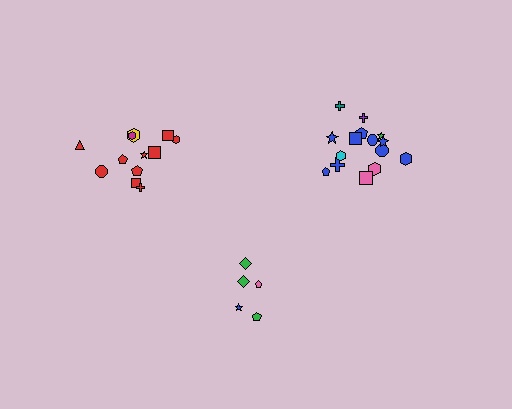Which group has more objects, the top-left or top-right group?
The top-right group.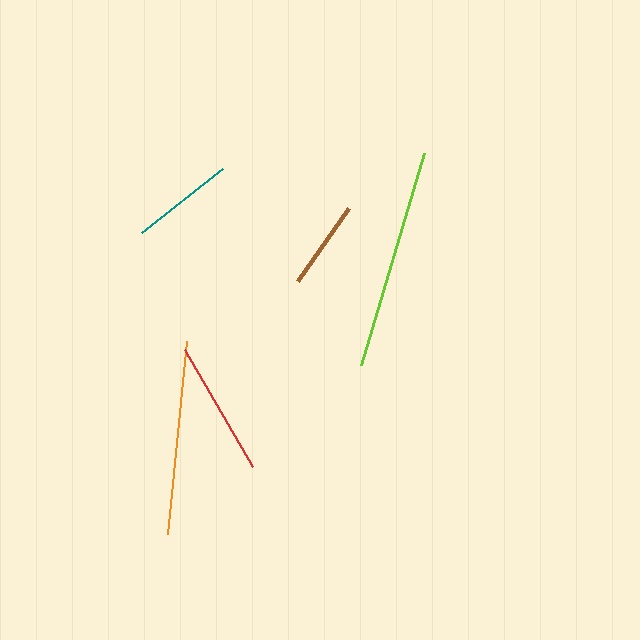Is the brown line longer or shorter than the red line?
The red line is longer than the brown line.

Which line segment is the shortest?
The brown line is the shortest at approximately 90 pixels.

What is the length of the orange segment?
The orange segment is approximately 193 pixels long.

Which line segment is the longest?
The lime line is the longest at approximately 221 pixels.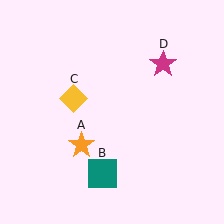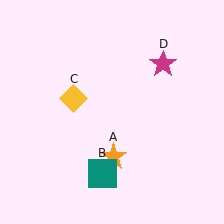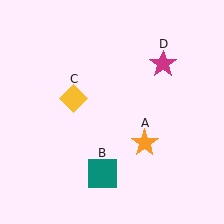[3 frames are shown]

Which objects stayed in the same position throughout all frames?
Teal square (object B) and yellow diamond (object C) and magenta star (object D) remained stationary.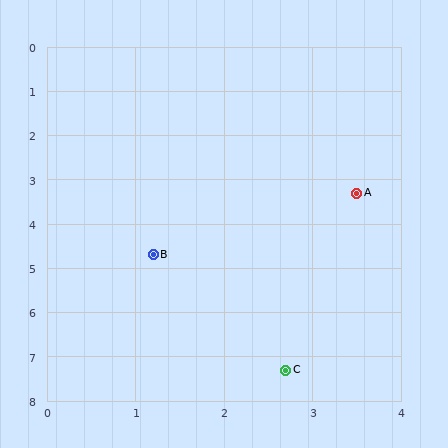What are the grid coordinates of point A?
Point A is at approximately (3.5, 3.3).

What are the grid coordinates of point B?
Point B is at approximately (1.2, 4.7).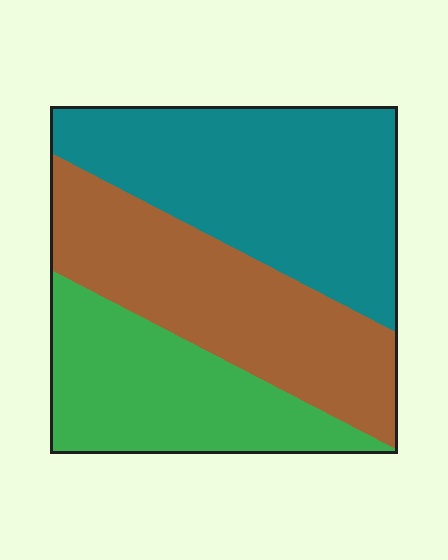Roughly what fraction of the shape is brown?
Brown covers 34% of the shape.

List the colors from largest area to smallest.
From largest to smallest: teal, brown, green.